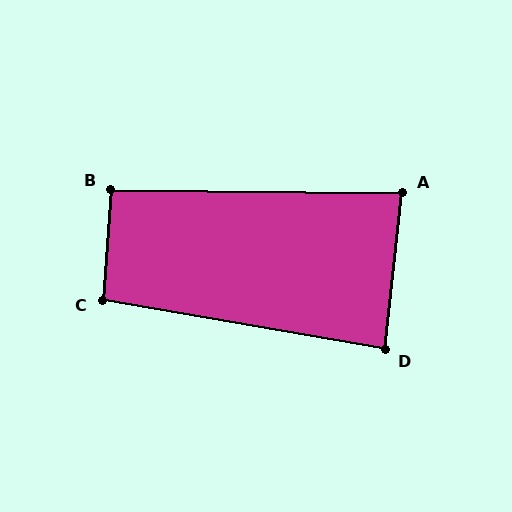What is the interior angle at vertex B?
Approximately 94 degrees (approximately right).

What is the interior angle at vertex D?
Approximately 86 degrees (approximately right).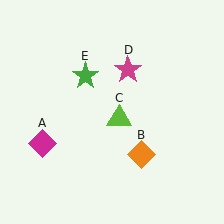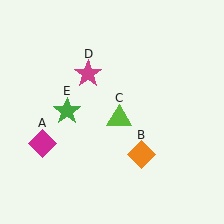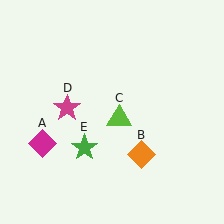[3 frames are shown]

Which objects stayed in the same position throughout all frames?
Magenta diamond (object A) and orange diamond (object B) and lime triangle (object C) remained stationary.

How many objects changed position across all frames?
2 objects changed position: magenta star (object D), green star (object E).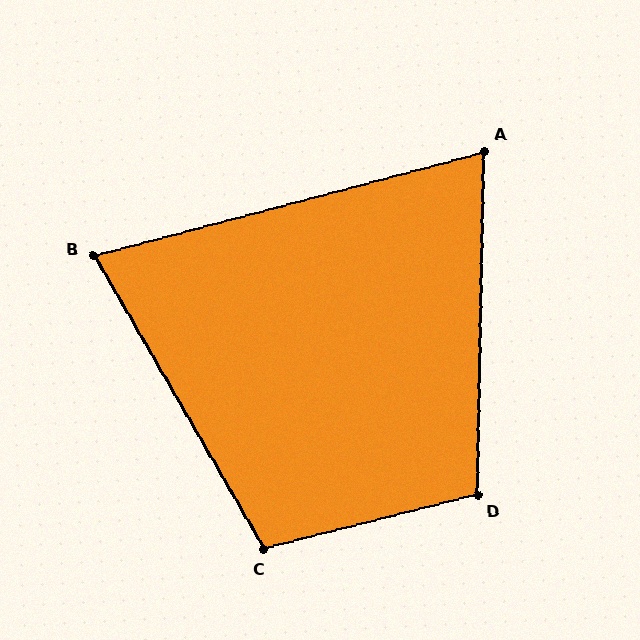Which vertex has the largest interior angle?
C, at approximately 106 degrees.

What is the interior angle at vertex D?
Approximately 105 degrees (obtuse).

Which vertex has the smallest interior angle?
A, at approximately 74 degrees.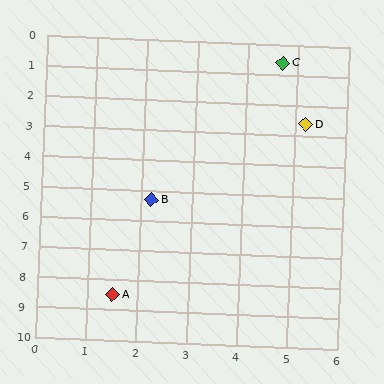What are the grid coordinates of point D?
Point D is at approximately (5.2, 2.6).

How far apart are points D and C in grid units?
Points D and C are about 2.1 grid units apart.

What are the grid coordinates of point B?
Point B is at approximately (2.2, 5.3).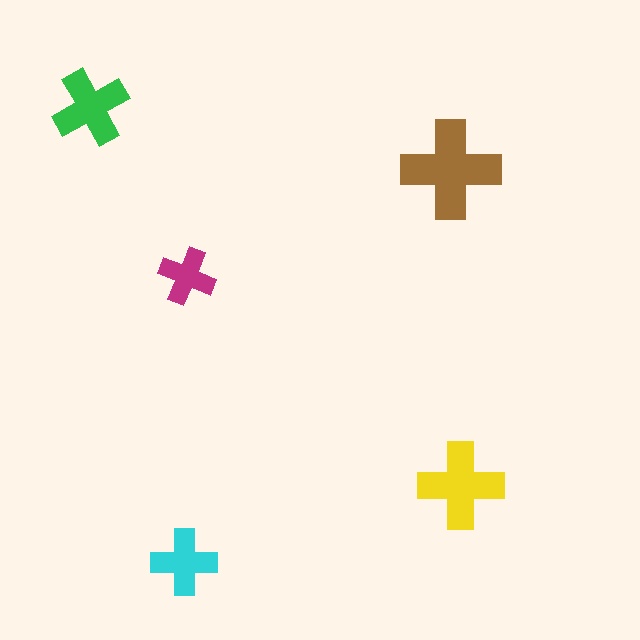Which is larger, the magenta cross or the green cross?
The green one.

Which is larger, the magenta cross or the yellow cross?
The yellow one.